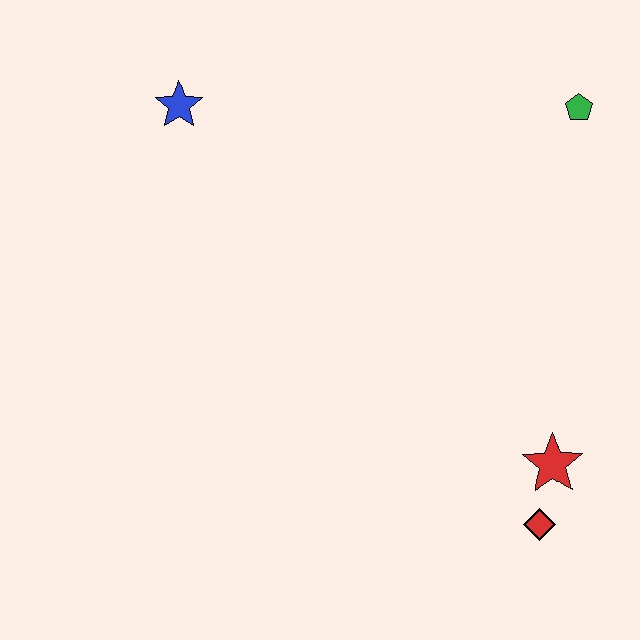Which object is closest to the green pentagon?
The red star is closest to the green pentagon.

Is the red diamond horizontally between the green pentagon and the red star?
No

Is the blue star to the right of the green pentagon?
No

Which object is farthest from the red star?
The blue star is farthest from the red star.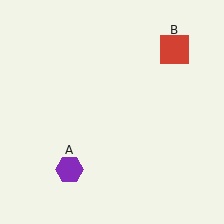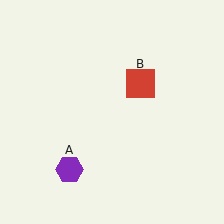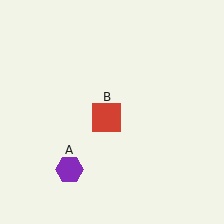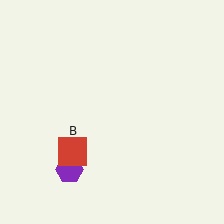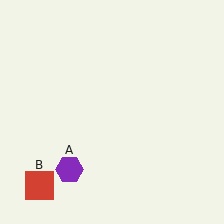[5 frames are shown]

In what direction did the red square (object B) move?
The red square (object B) moved down and to the left.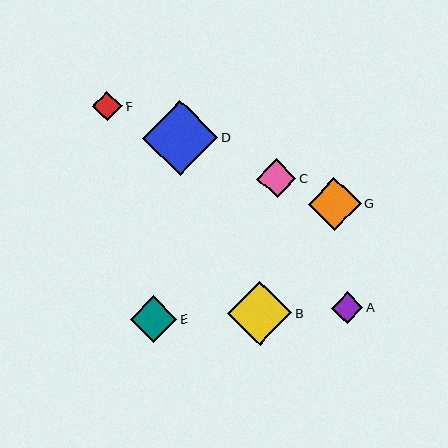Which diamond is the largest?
Diamond D is the largest with a size of approximately 75 pixels.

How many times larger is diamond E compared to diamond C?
Diamond E is approximately 1.2 times the size of diamond C.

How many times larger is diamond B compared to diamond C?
Diamond B is approximately 1.6 times the size of diamond C.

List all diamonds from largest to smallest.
From largest to smallest: D, B, G, E, C, A, F.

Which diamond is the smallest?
Diamond F is the smallest with a size of approximately 30 pixels.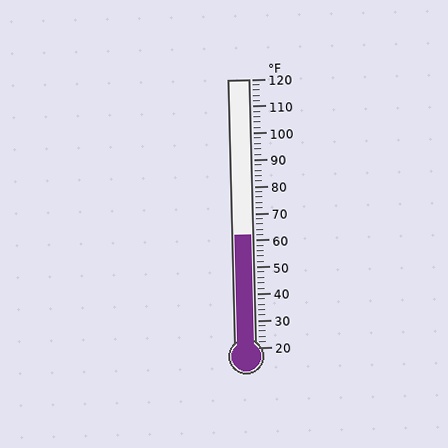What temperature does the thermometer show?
The thermometer shows approximately 62°F.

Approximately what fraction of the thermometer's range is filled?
The thermometer is filled to approximately 40% of its range.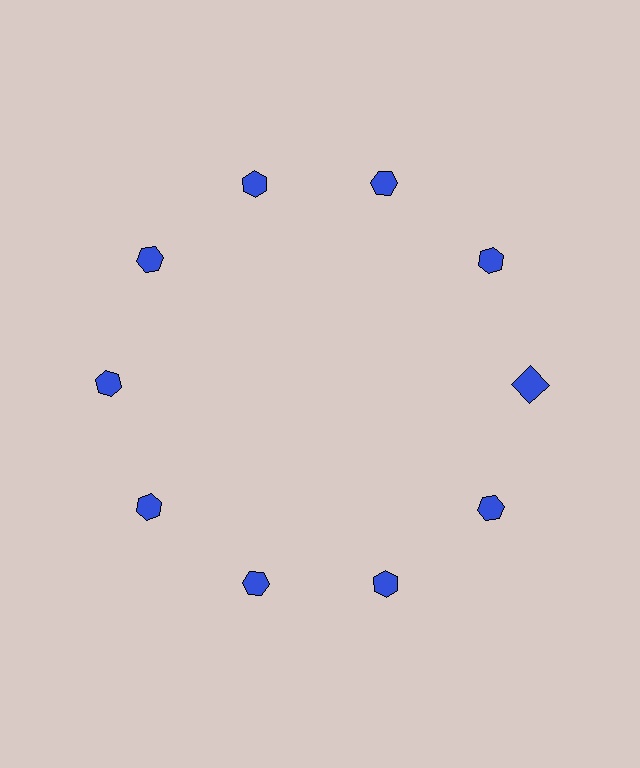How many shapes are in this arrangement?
There are 10 shapes arranged in a ring pattern.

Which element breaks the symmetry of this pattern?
The blue square at roughly the 3 o'clock position breaks the symmetry. All other shapes are blue hexagons.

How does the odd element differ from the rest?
It has a different shape: square instead of hexagon.